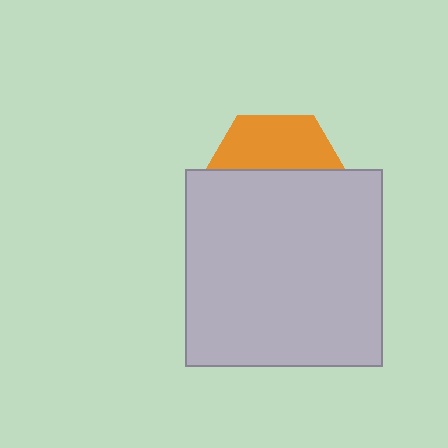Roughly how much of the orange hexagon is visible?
A small part of it is visible (roughly 39%).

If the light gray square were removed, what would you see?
You would see the complete orange hexagon.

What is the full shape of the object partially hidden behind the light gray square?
The partially hidden object is an orange hexagon.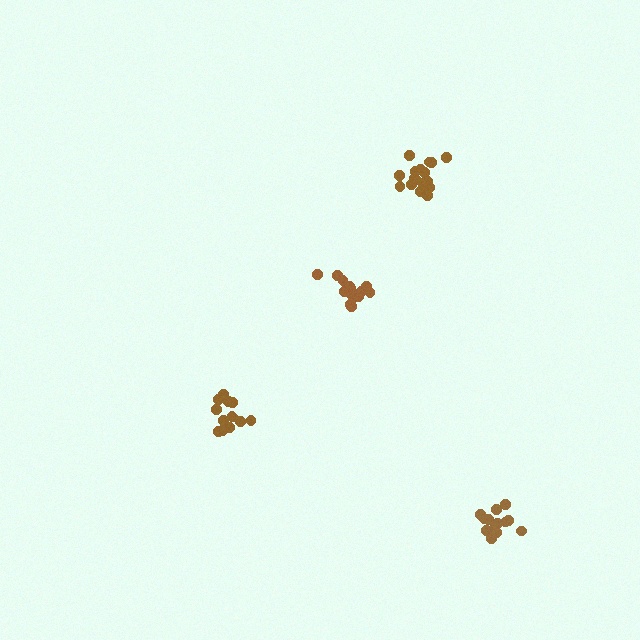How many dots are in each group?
Group 1: 16 dots, Group 2: 13 dots, Group 3: 13 dots, Group 4: 17 dots (59 total).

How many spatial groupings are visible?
There are 4 spatial groupings.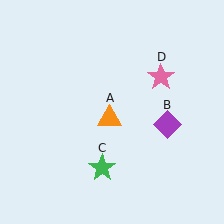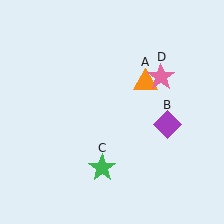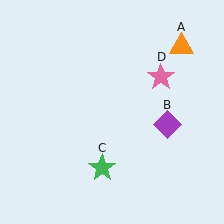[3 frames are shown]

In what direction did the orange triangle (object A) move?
The orange triangle (object A) moved up and to the right.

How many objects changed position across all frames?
1 object changed position: orange triangle (object A).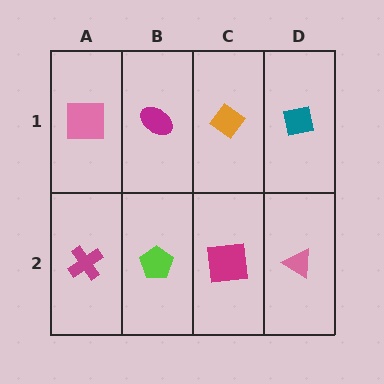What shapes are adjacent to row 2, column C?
An orange diamond (row 1, column C), a lime pentagon (row 2, column B), a pink triangle (row 2, column D).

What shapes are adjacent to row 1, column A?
A magenta cross (row 2, column A), a magenta ellipse (row 1, column B).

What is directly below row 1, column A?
A magenta cross.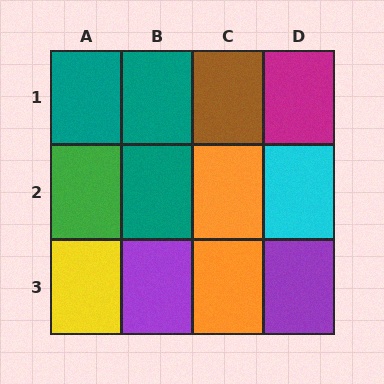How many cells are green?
1 cell is green.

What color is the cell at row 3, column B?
Purple.